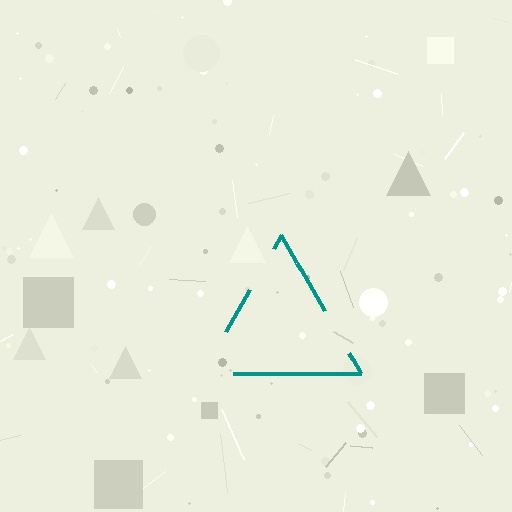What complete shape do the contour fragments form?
The contour fragments form a triangle.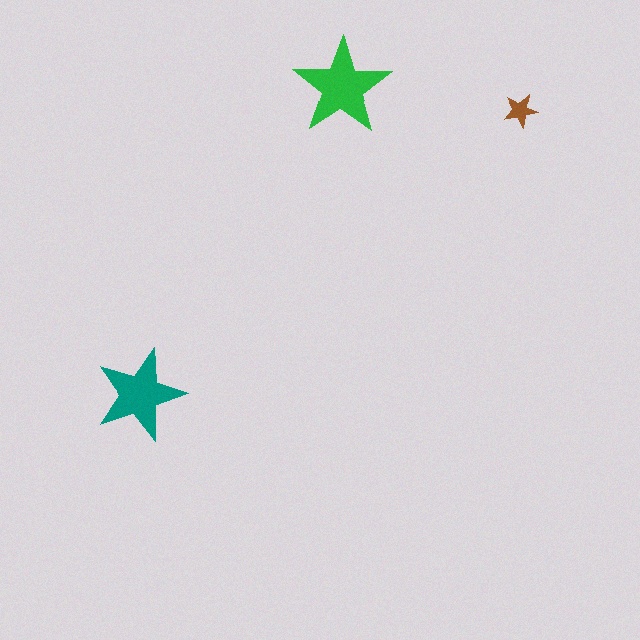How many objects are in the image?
There are 3 objects in the image.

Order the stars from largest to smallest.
the green one, the teal one, the brown one.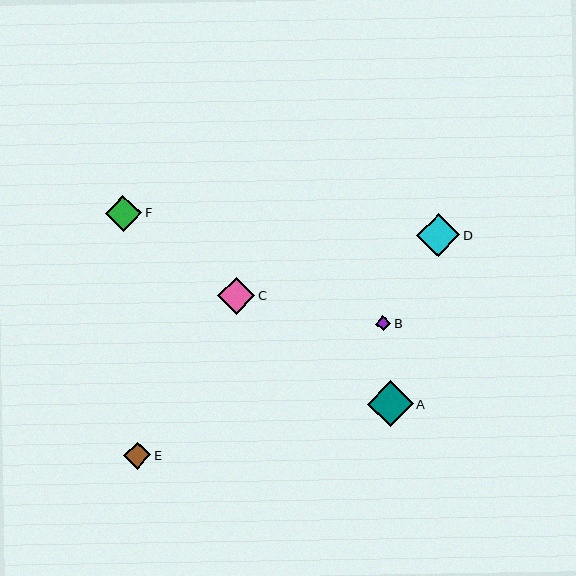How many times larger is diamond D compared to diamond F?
Diamond D is approximately 1.2 times the size of diamond F.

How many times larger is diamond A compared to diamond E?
Diamond A is approximately 1.7 times the size of diamond E.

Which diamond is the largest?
Diamond A is the largest with a size of approximately 46 pixels.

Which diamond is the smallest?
Diamond B is the smallest with a size of approximately 15 pixels.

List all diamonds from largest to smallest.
From largest to smallest: A, D, C, F, E, B.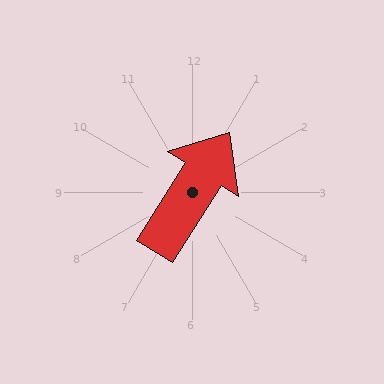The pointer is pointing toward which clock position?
Roughly 1 o'clock.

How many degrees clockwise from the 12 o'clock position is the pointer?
Approximately 32 degrees.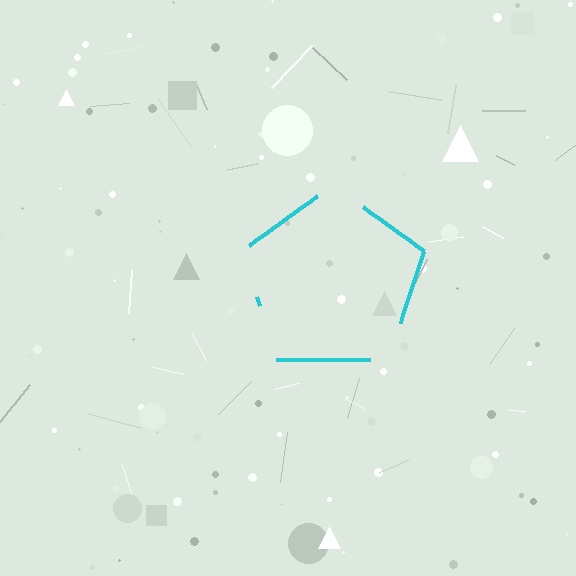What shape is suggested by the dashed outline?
The dashed outline suggests a pentagon.